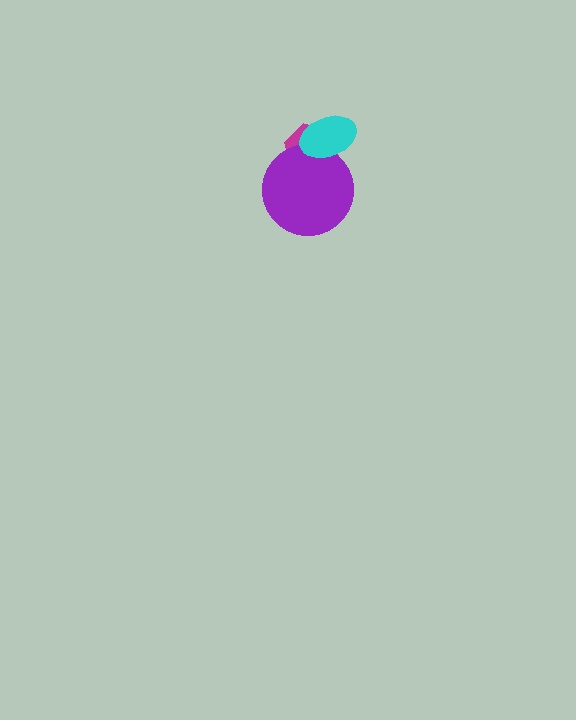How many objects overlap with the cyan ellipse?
2 objects overlap with the cyan ellipse.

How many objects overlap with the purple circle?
2 objects overlap with the purple circle.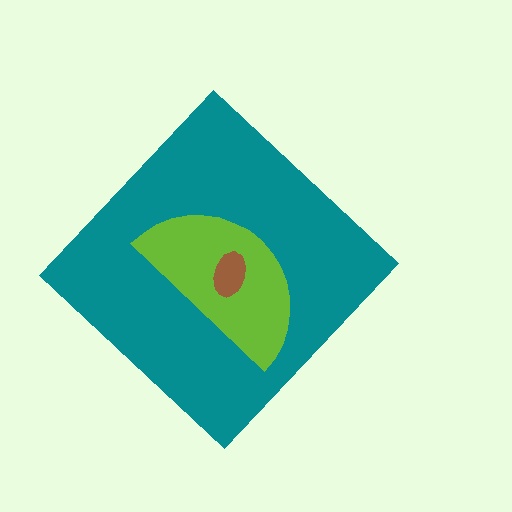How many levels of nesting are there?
3.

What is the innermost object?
The brown ellipse.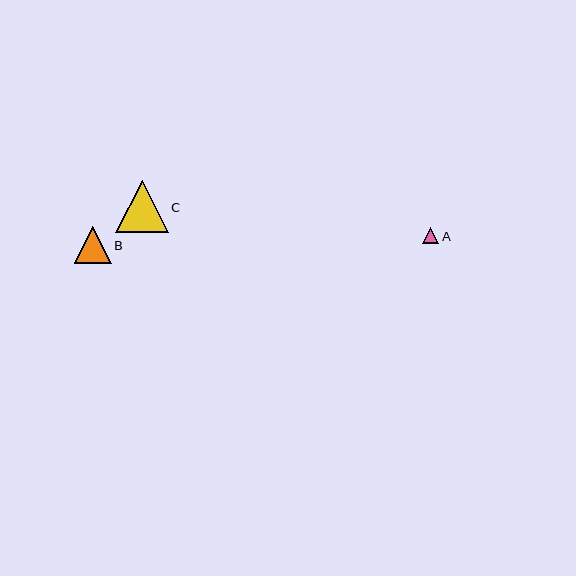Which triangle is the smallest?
Triangle A is the smallest with a size of approximately 16 pixels.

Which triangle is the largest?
Triangle C is the largest with a size of approximately 52 pixels.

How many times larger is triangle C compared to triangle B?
Triangle C is approximately 1.4 times the size of triangle B.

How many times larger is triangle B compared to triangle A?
Triangle B is approximately 2.3 times the size of triangle A.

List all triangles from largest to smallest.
From largest to smallest: C, B, A.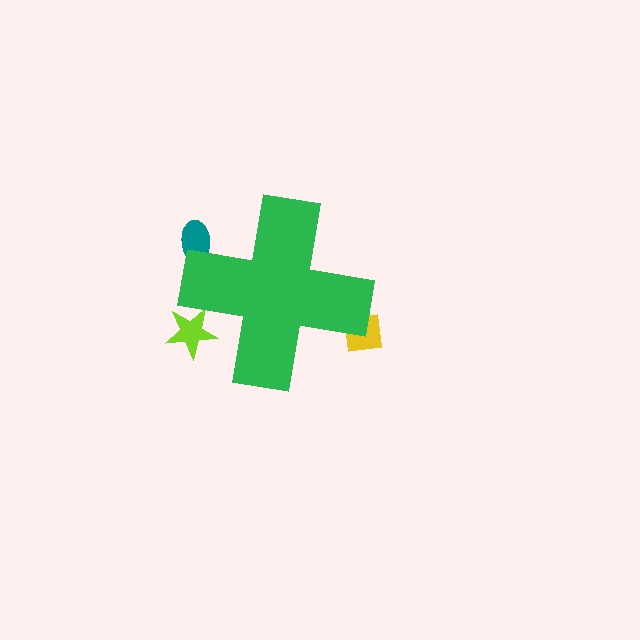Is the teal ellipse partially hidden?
Yes, the teal ellipse is partially hidden behind the green cross.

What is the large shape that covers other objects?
A green cross.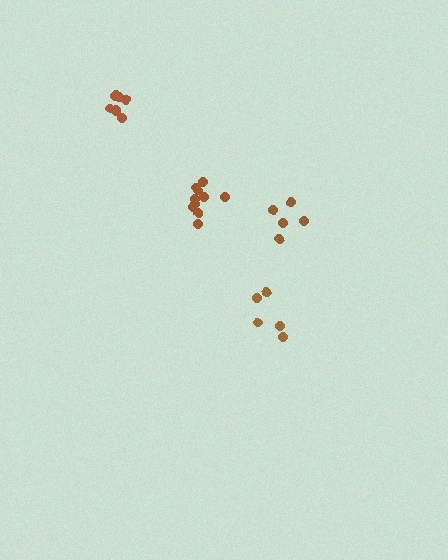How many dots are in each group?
Group 1: 10 dots, Group 2: 5 dots, Group 3: 5 dots, Group 4: 8 dots (28 total).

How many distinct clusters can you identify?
There are 4 distinct clusters.